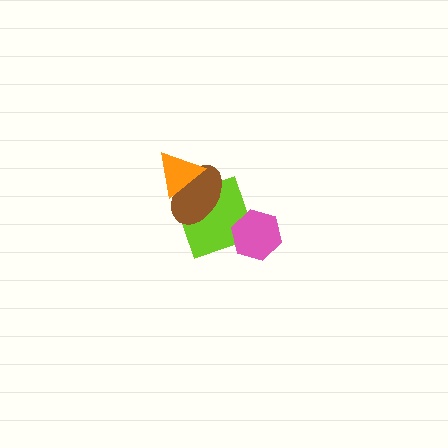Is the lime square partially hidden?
Yes, it is partially covered by another shape.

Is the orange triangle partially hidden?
No, no other shape covers it.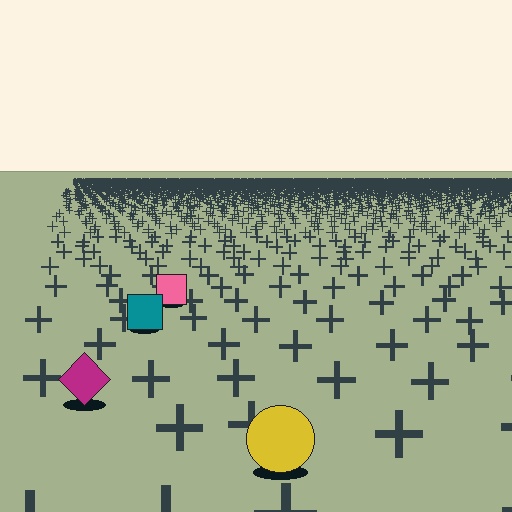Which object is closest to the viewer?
The yellow circle is closest. The texture marks near it are larger and more spread out.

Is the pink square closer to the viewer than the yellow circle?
No. The yellow circle is closer — you can tell from the texture gradient: the ground texture is coarser near it.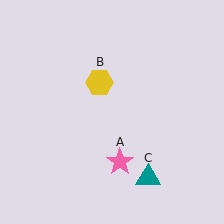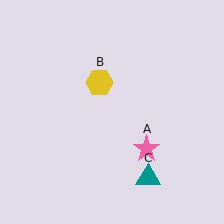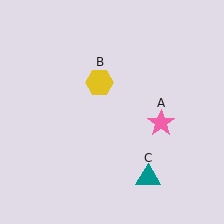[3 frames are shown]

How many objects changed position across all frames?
1 object changed position: pink star (object A).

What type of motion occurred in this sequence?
The pink star (object A) rotated counterclockwise around the center of the scene.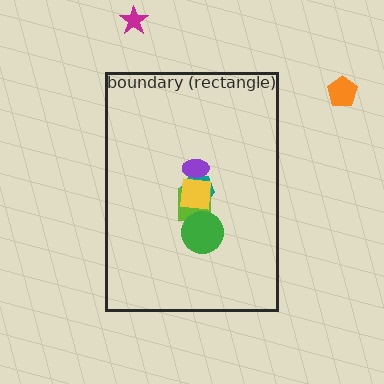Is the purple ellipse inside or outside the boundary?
Inside.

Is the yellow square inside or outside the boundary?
Inside.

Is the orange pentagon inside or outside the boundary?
Outside.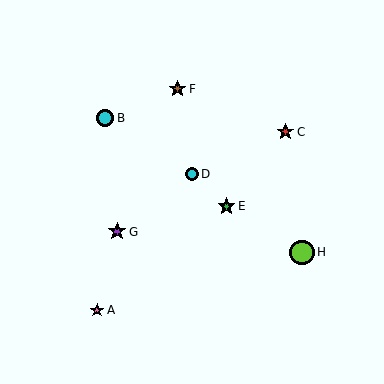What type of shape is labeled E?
Shape E is a green star.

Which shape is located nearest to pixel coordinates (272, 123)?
The red star (labeled C) at (285, 132) is nearest to that location.